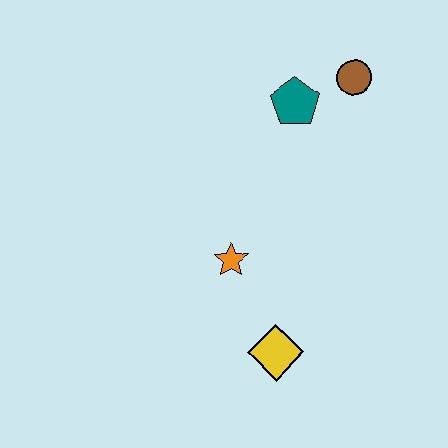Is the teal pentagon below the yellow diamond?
No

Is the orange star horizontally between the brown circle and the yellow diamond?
No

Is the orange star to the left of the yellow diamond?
Yes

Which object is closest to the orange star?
The yellow diamond is closest to the orange star.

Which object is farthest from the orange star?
The brown circle is farthest from the orange star.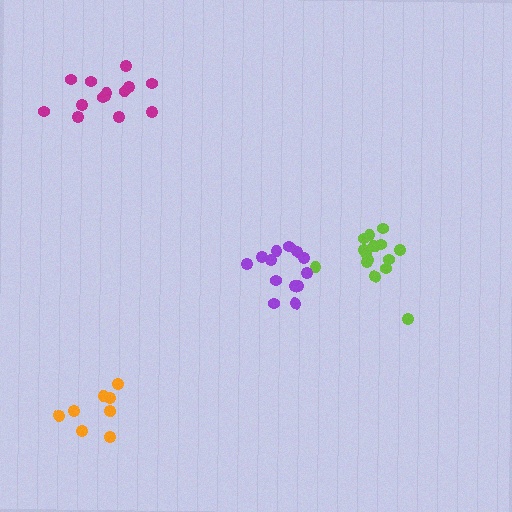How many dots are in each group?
Group 1: 15 dots, Group 2: 9 dots, Group 3: 13 dots, Group 4: 14 dots (51 total).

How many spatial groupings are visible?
There are 4 spatial groupings.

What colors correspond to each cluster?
The clusters are colored: lime, orange, purple, magenta.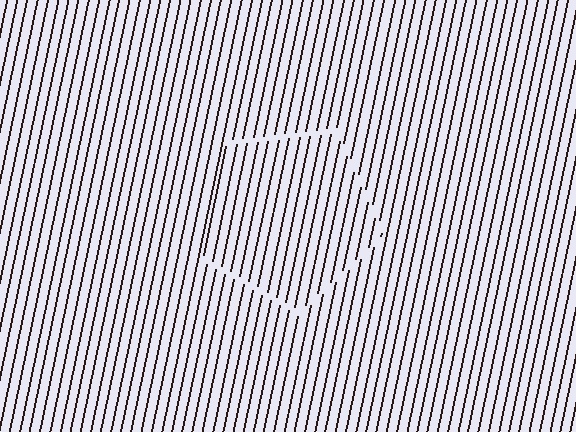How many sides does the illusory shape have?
5 sides — the line-ends trace a pentagon.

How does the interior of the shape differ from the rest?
The interior of the shape contains the same grating, shifted by half a period — the contour is defined by the phase discontinuity where line-ends from the inner and outer gratings abut.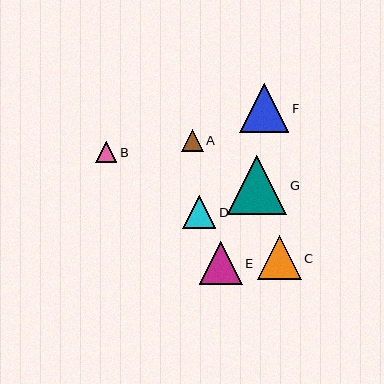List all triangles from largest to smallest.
From largest to smallest: G, F, C, E, D, A, B.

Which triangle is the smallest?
Triangle B is the smallest with a size of approximately 21 pixels.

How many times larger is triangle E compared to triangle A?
Triangle E is approximately 1.9 times the size of triangle A.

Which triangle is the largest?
Triangle G is the largest with a size of approximately 59 pixels.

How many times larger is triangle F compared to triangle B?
Triangle F is approximately 2.3 times the size of triangle B.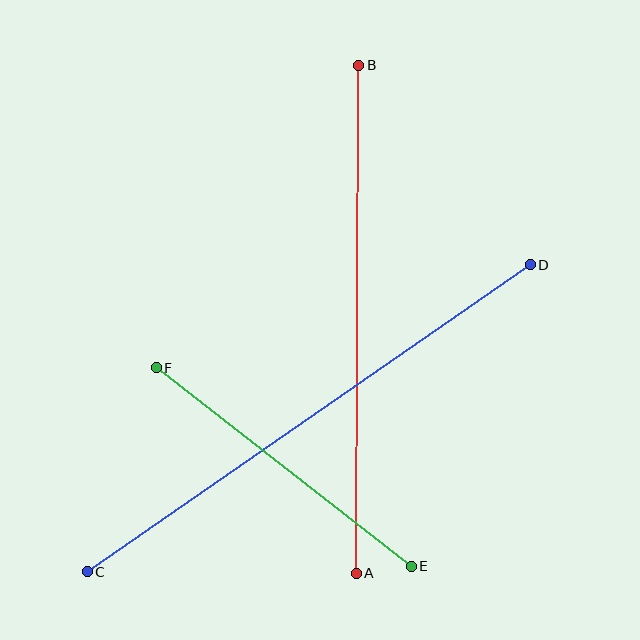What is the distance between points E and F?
The distance is approximately 323 pixels.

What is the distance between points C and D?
The distance is approximately 539 pixels.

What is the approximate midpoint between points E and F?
The midpoint is at approximately (284, 467) pixels.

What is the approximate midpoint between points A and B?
The midpoint is at approximately (358, 319) pixels.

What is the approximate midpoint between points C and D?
The midpoint is at approximately (309, 418) pixels.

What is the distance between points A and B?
The distance is approximately 508 pixels.